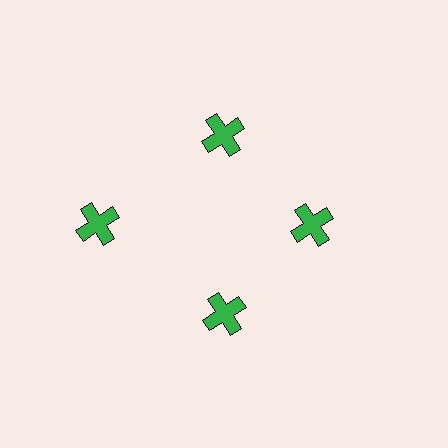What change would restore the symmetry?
The symmetry would be restored by moving it inward, back onto the ring so that all 4 crosses sit at equal angles and equal distance from the center.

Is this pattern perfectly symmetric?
No. The 4 green crosses are arranged in a ring, but one element near the 9 o'clock position is pushed outward from the center, breaking the 4-fold rotational symmetry.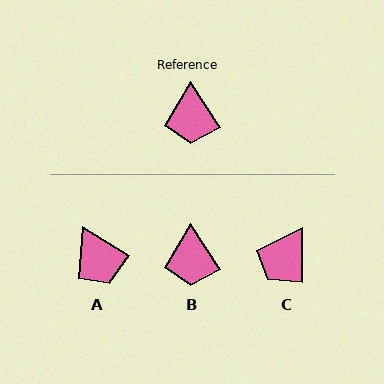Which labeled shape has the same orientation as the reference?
B.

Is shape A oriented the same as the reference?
No, it is off by about 25 degrees.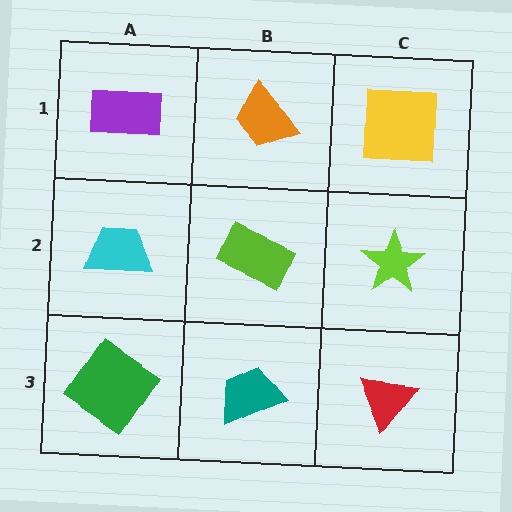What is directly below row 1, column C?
A lime star.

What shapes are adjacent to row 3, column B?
A lime rectangle (row 2, column B), a green diamond (row 3, column A), a red triangle (row 3, column C).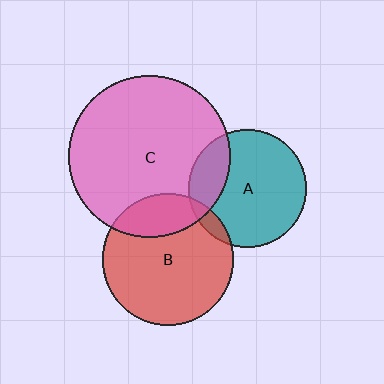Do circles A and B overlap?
Yes.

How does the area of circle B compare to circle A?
Approximately 1.2 times.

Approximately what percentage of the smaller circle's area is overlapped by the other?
Approximately 5%.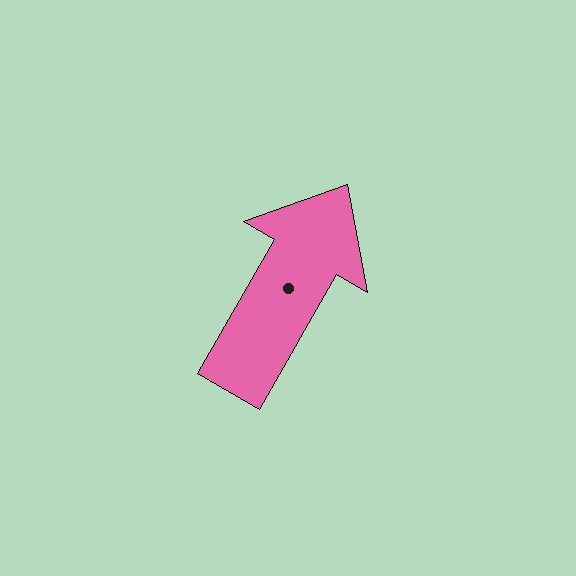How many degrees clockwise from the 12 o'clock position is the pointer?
Approximately 30 degrees.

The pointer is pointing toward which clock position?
Roughly 1 o'clock.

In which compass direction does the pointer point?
Northeast.